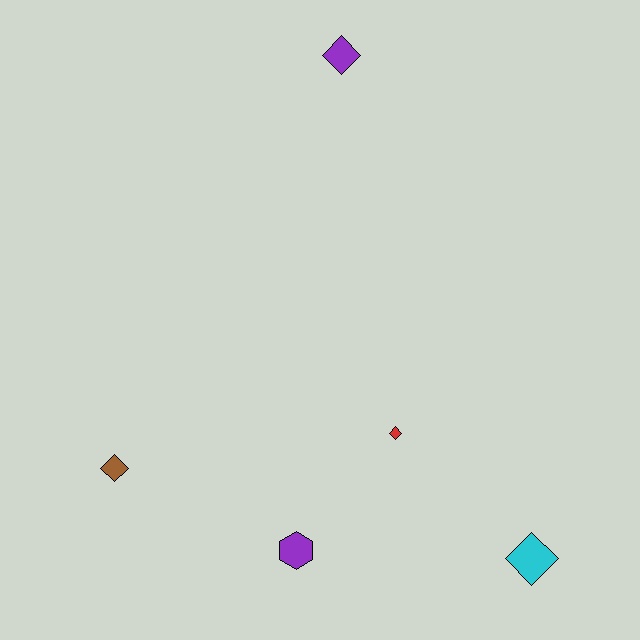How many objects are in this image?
There are 5 objects.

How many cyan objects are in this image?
There is 1 cyan object.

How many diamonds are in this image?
There are 4 diamonds.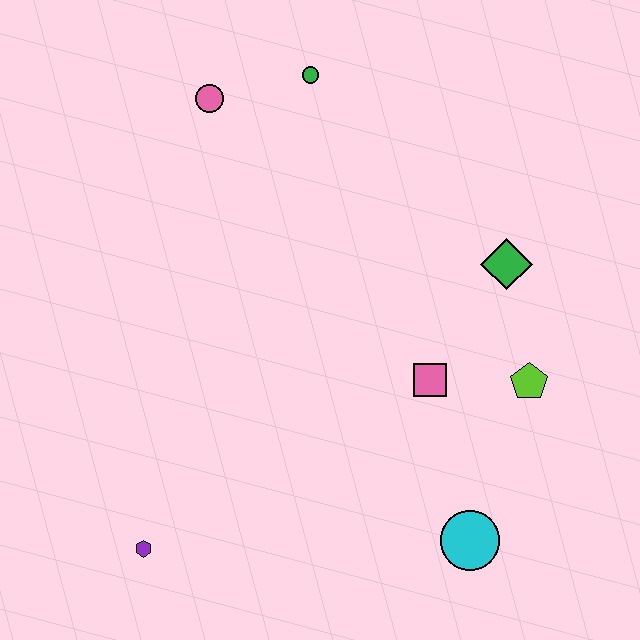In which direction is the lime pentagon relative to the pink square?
The lime pentagon is to the right of the pink square.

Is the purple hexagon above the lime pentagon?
No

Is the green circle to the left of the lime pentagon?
Yes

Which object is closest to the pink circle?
The green circle is closest to the pink circle.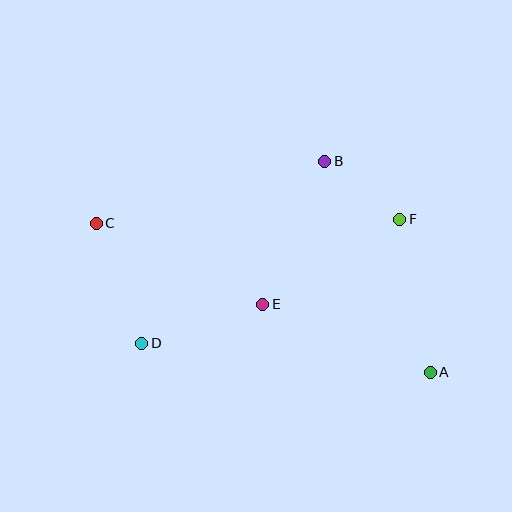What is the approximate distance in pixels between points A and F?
The distance between A and F is approximately 156 pixels.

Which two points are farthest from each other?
Points A and C are farthest from each other.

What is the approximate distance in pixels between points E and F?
The distance between E and F is approximately 161 pixels.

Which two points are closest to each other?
Points B and F are closest to each other.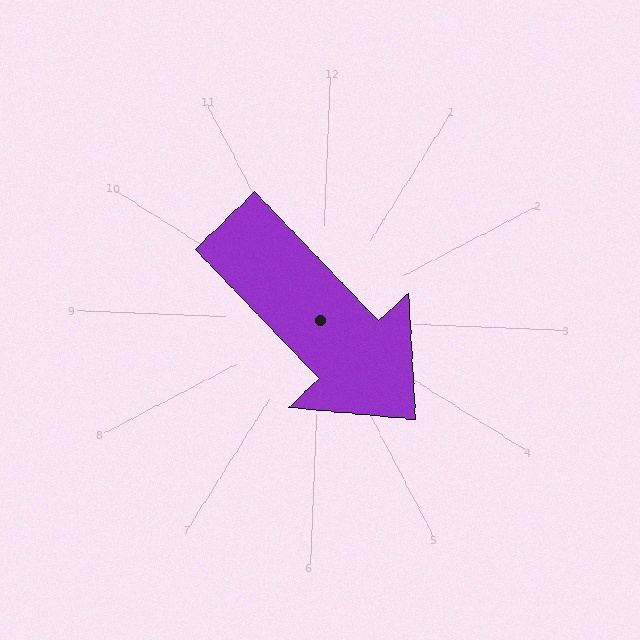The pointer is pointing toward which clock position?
Roughly 4 o'clock.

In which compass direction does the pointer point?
Southeast.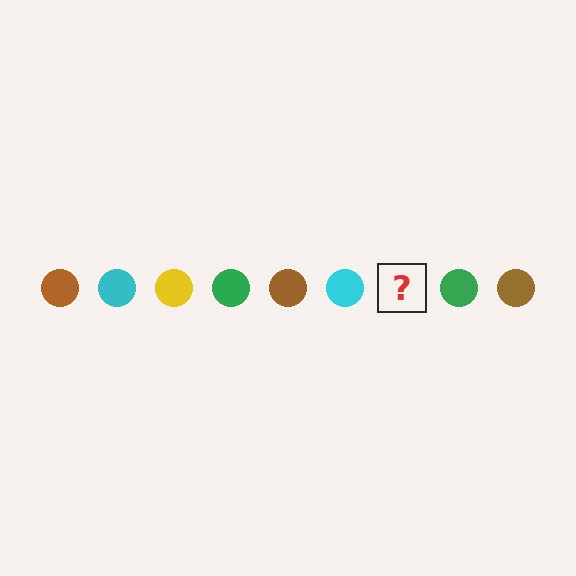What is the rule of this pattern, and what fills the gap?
The rule is that the pattern cycles through brown, cyan, yellow, green circles. The gap should be filled with a yellow circle.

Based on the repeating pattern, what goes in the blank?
The blank should be a yellow circle.